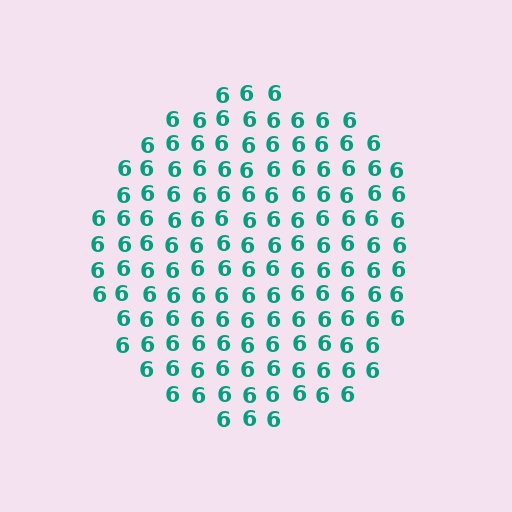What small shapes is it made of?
It is made of small digit 6's.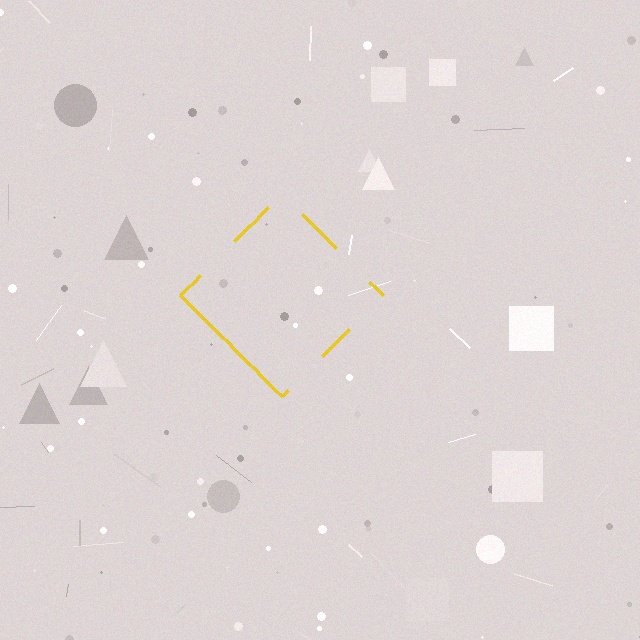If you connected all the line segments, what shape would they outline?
They would outline a diamond.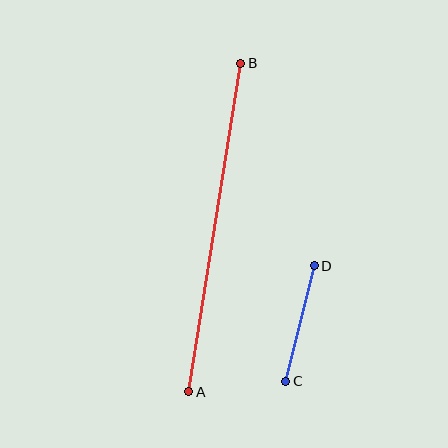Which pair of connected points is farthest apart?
Points A and B are farthest apart.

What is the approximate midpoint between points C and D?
The midpoint is at approximately (300, 323) pixels.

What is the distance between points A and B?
The distance is approximately 333 pixels.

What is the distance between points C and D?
The distance is approximately 119 pixels.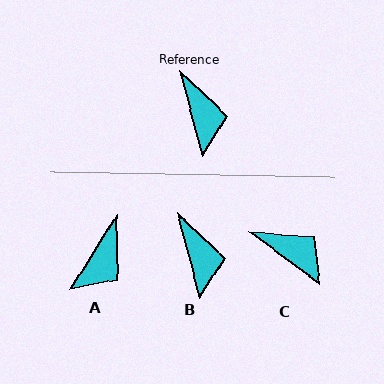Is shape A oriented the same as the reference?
No, it is off by about 46 degrees.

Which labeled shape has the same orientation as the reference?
B.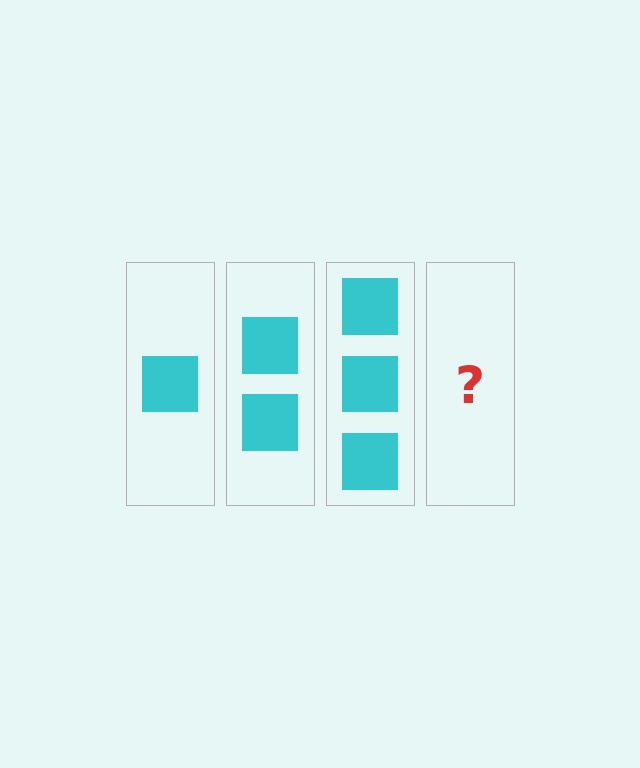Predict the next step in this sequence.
The next step is 4 squares.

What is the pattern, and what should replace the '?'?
The pattern is that each step adds one more square. The '?' should be 4 squares.